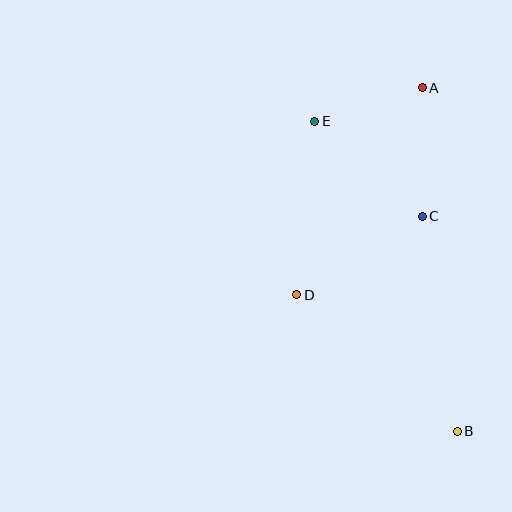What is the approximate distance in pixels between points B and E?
The distance between B and E is approximately 341 pixels.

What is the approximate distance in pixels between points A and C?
The distance between A and C is approximately 129 pixels.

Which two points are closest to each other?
Points A and E are closest to each other.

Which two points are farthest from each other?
Points A and B are farthest from each other.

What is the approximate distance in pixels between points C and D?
The distance between C and D is approximately 148 pixels.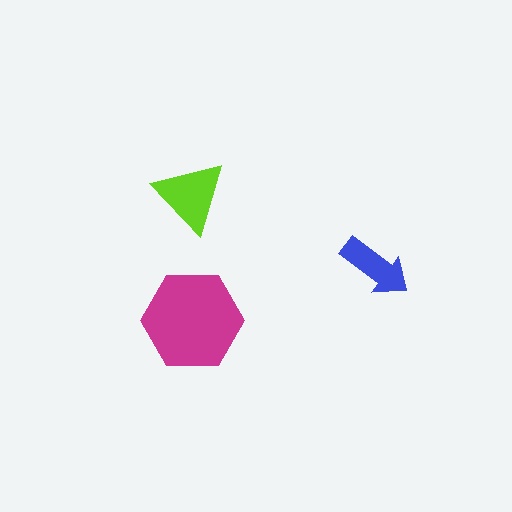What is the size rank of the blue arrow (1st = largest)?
3rd.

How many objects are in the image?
There are 3 objects in the image.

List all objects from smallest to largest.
The blue arrow, the lime triangle, the magenta hexagon.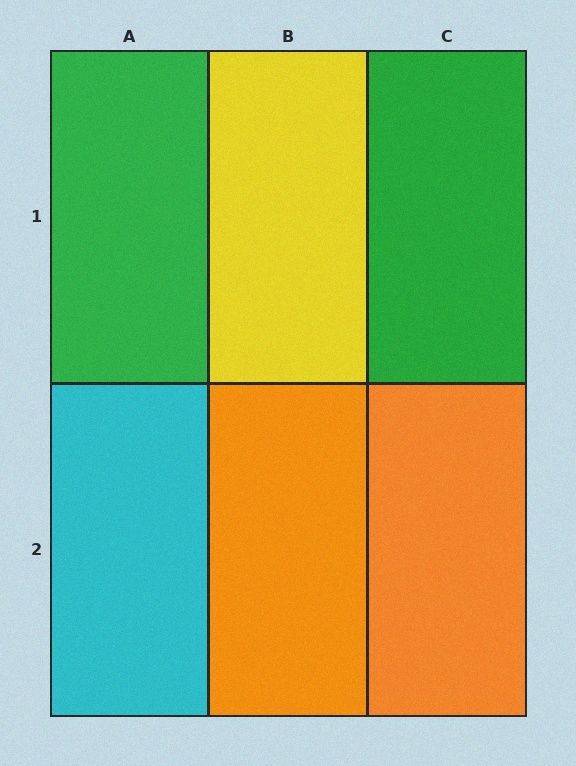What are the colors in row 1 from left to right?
Green, yellow, green.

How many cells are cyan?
1 cell is cyan.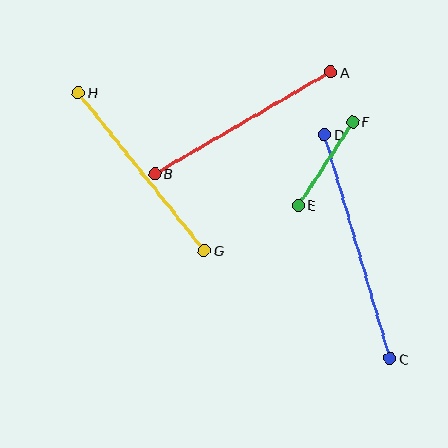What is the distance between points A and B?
The distance is approximately 203 pixels.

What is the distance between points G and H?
The distance is approximately 202 pixels.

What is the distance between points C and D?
The distance is approximately 234 pixels.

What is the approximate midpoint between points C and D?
The midpoint is at approximately (357, 247) pixels.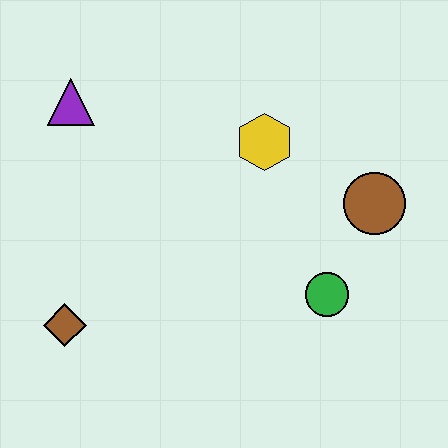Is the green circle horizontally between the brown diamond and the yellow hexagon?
No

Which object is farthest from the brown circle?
The brown diamond is farthest from the brown circle.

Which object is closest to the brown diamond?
The purple triangle is closest to the brown diamond.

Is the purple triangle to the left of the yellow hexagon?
Yes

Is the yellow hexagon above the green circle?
Yes